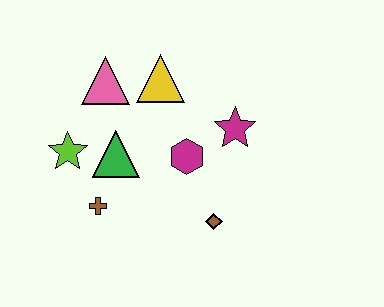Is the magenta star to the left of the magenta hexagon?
No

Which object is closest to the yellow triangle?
The pink triangle is closest to the yellow triangle.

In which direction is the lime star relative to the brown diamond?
The lime star is to the left of the brown diamond.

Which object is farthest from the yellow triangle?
The brown diamond is farthest from the yellow triangle.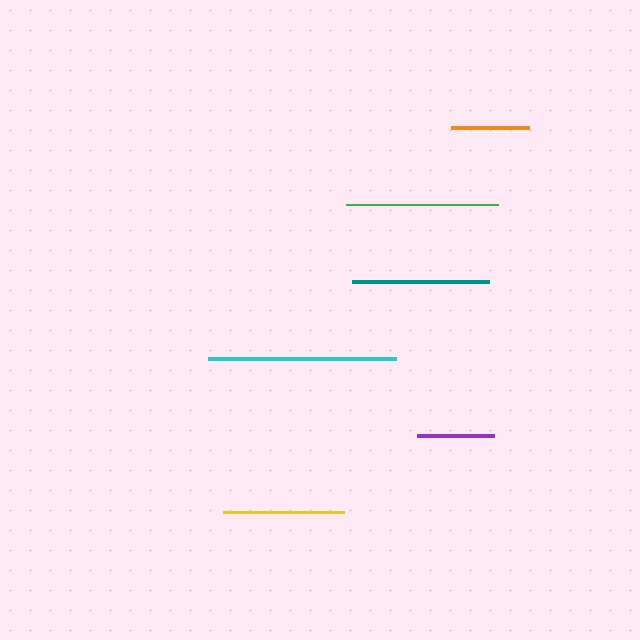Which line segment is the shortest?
The purple line is the shortest at approximately 77 pixels.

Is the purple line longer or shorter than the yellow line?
The yellow line is longer than the purple line.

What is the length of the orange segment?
The orange segment is approximately 78 pixels long.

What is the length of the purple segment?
The purple segment is approximately 77 pixels long.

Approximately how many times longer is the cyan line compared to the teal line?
The cyan line is approximately 1.4 times the length of the teal line.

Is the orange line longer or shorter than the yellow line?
The yellow line is longer than the orange line.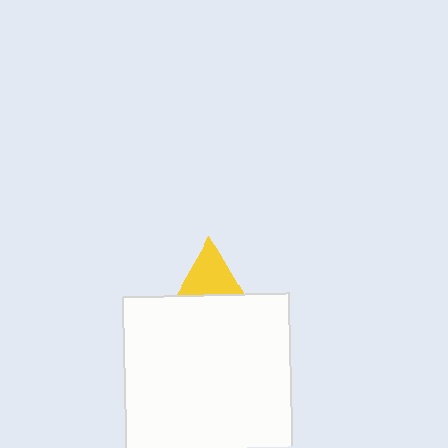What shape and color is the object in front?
The object in front is a white rectangle.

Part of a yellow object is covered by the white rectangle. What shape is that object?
It is a triangle.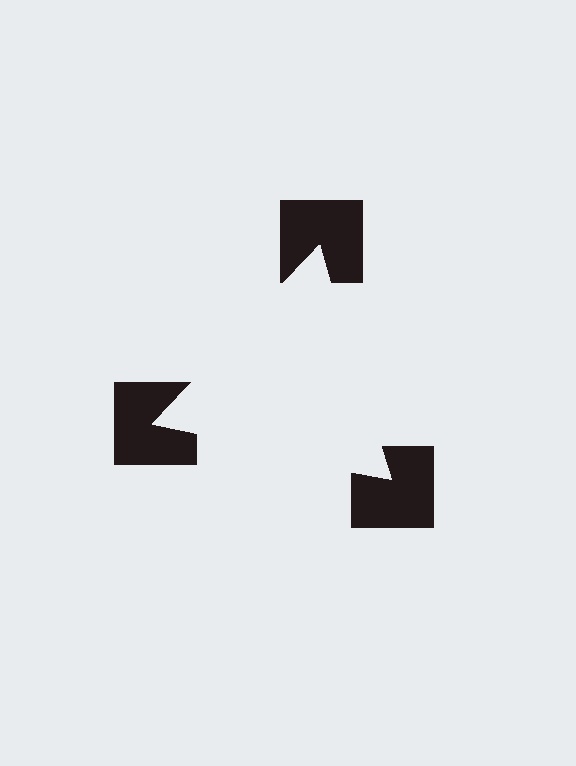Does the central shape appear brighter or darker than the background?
It typically appears slightly brighter than the background, even though no actual brightness change is drawn.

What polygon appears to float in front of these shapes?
An illusory triangle — its edges are inferred from the aligned wedge cuts in the notched squares, not physically drawn.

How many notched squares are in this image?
There are 3 — one at each vertex of the illusory triangle.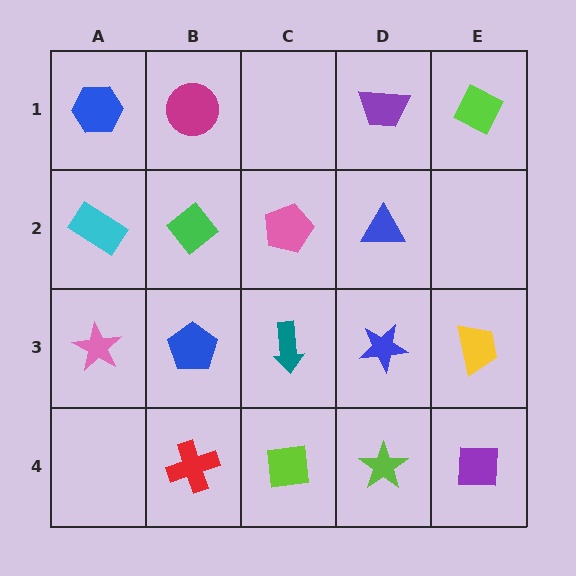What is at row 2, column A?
A cyan rectangle.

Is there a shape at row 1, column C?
No, that cell is empty.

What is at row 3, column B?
A blue pentagon.